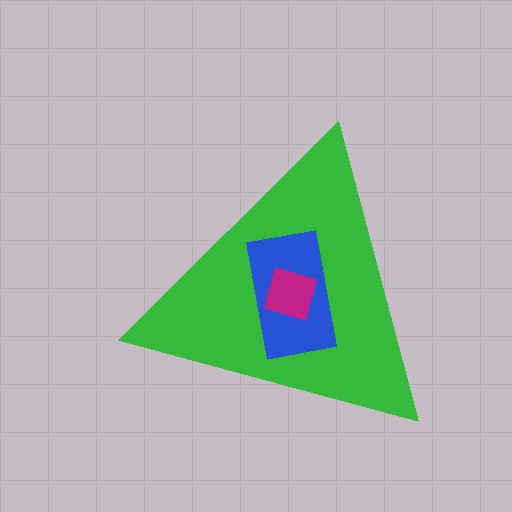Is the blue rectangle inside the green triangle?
Yes.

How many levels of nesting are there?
3.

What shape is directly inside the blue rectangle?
The magenta square.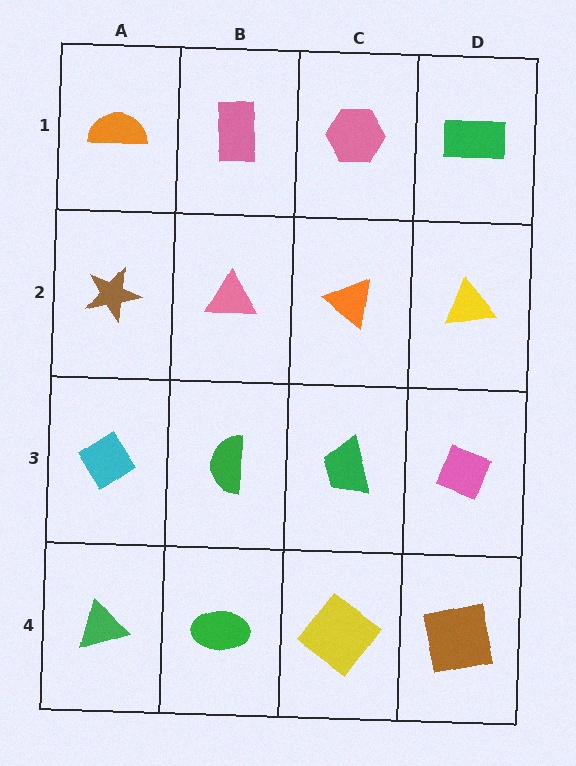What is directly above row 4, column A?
A cyan diamond.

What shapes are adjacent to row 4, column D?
A pink diamond (row 3, column D), a yellow diamond (row 4, column C).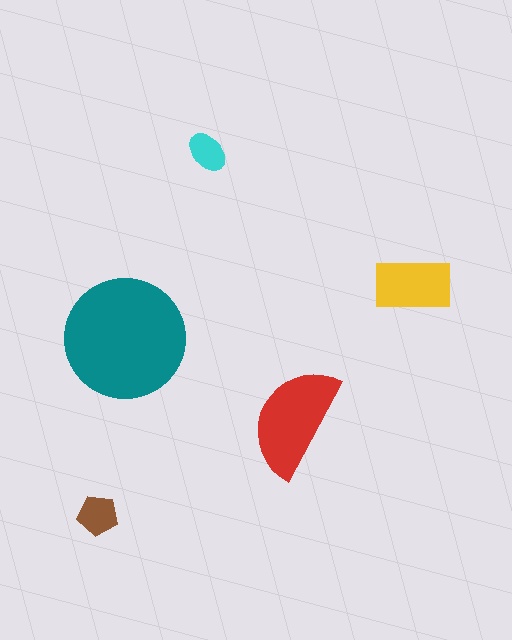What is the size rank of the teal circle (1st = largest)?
1st.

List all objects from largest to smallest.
The teal circle, the red semicircle, the yellow rectangle, the brown pentagon, the cyan ellipse.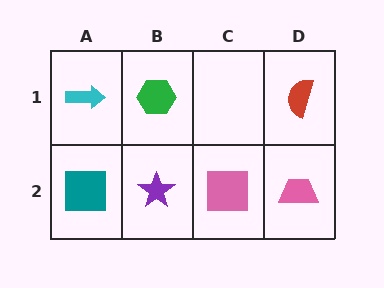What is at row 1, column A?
A cyan arrow.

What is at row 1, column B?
A green hexagon.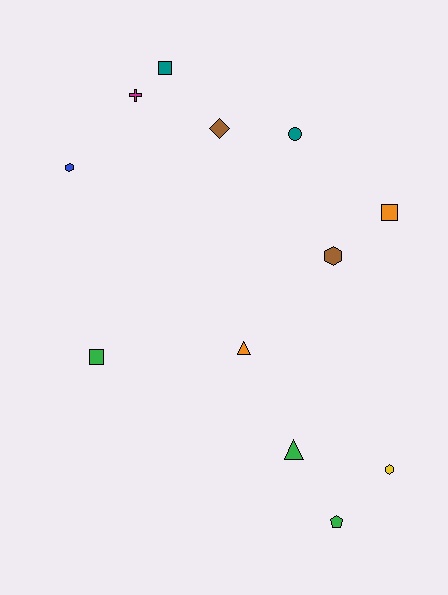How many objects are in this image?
There are 12 objects.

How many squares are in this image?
There are 3 squares.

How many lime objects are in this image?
There are no lime objects.